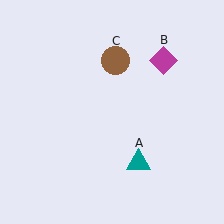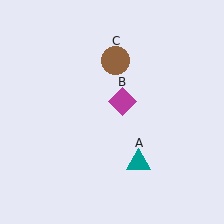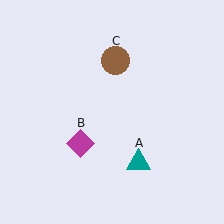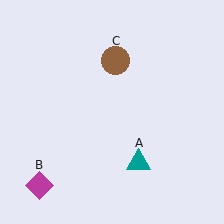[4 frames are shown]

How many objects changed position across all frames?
1 object changed position: magenta diamond (object B).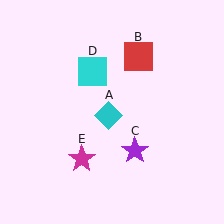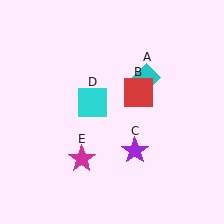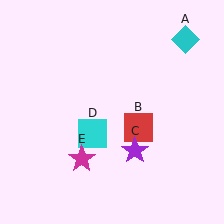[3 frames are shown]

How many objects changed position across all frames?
3 objects changed position: cyan diamond (object A), red square (object B), cyan square (object D).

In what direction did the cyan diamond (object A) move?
The cyan diamond (object A) moved up and to the right.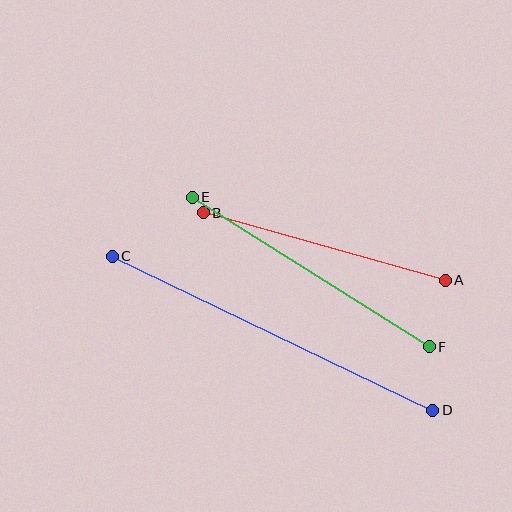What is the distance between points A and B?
The distance is approximately 251 pixels.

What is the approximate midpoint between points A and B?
The midpoint is at approximately (324, 246) pixels.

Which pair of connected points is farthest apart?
Points C and D are farthest apart.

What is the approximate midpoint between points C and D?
The midpoint is at approximately (273, 333) pixels.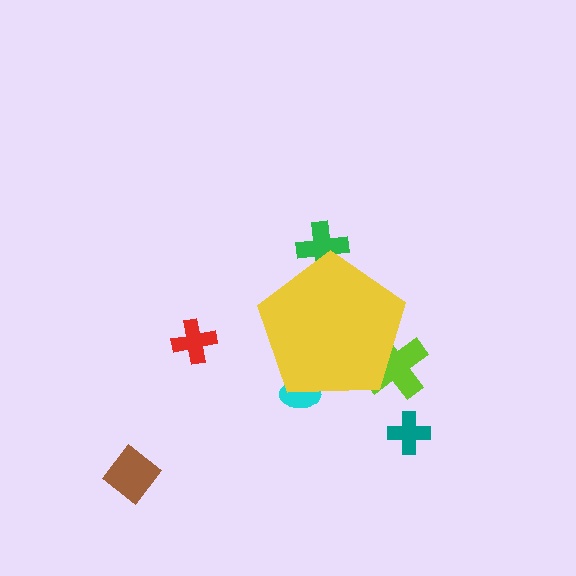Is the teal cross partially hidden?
No, the teal cross is fully visible.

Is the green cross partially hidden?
Yes, the green cross is partially hidden behind the yellow pentagon.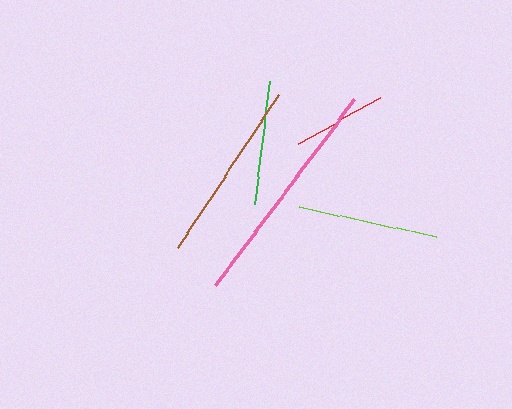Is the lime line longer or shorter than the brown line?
The brown line is longer than the lime line.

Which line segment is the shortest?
The red line is the shortest at approximately 94 pixels.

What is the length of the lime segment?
The lime segment is approximately 140 pixels long.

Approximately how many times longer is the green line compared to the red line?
The green line is approximately 1.3 times the length of the red line.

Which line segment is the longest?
The pink line is the longest at approximately 231 pixels.